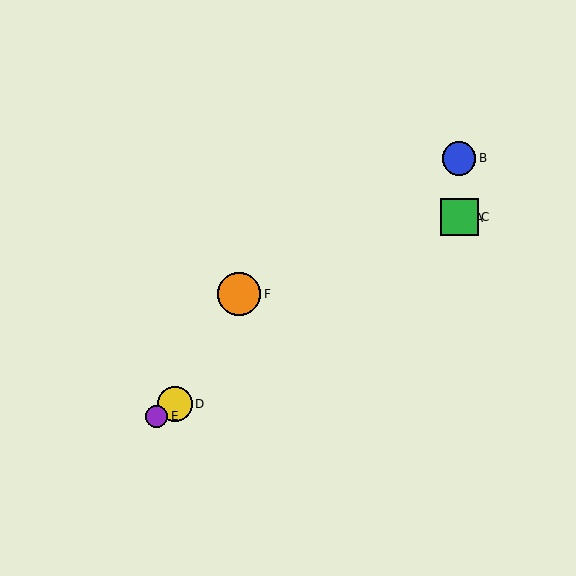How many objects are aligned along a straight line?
4 objects (A, C, D, E) are aligned along a straight line.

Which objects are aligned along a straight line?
Objects A, C, D, E are aligned along a straight line.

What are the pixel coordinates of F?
Object F is at (239, 294).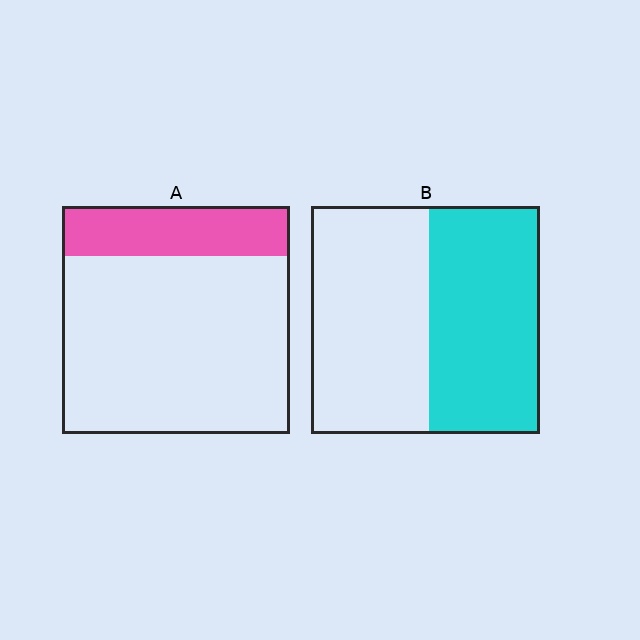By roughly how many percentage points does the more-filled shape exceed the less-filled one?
By roughly 25 percentage points (B over A).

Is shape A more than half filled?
No.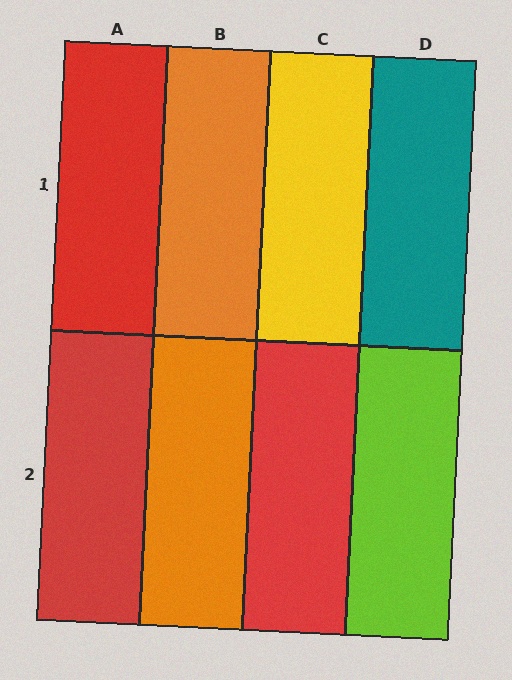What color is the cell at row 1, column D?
Teal.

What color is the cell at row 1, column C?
Yellow.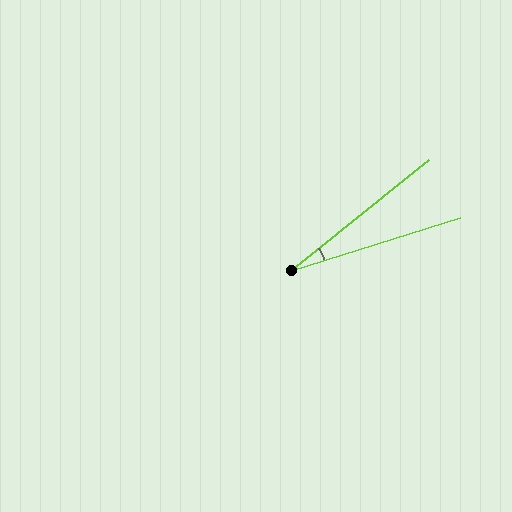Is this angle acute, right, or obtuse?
It is acute.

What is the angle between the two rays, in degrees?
Approximately 21 degrees.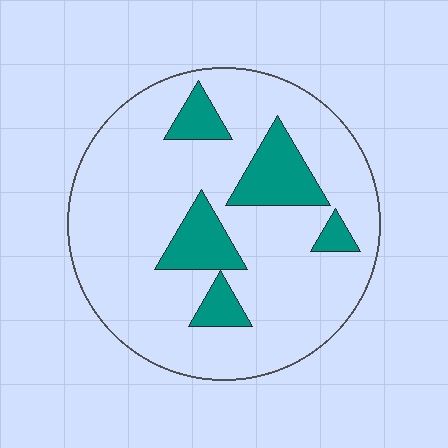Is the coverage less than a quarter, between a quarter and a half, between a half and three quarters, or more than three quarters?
Less than a quarter.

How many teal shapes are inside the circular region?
5.